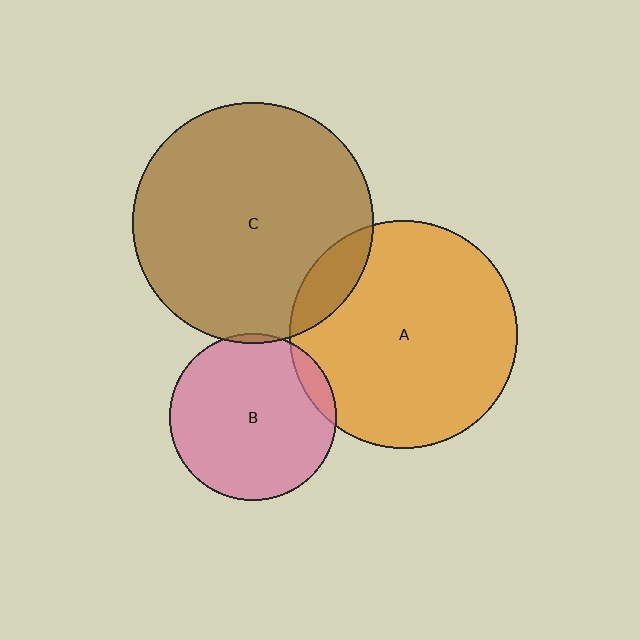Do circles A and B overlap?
Yes.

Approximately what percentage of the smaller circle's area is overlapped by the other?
Approximately 10%.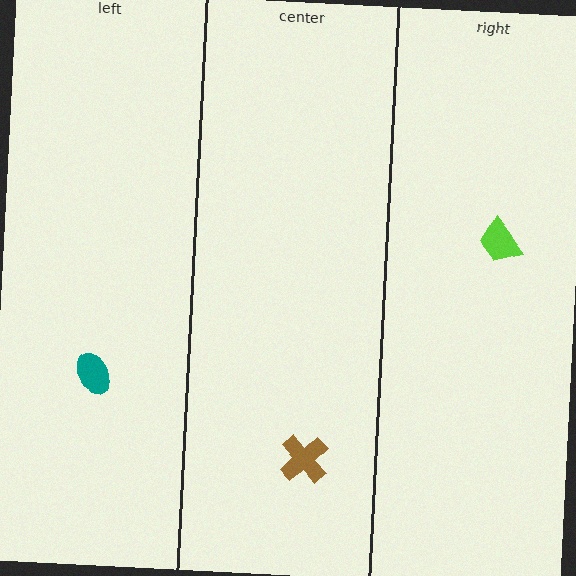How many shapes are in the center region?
1.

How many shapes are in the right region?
1.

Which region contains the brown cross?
The center region.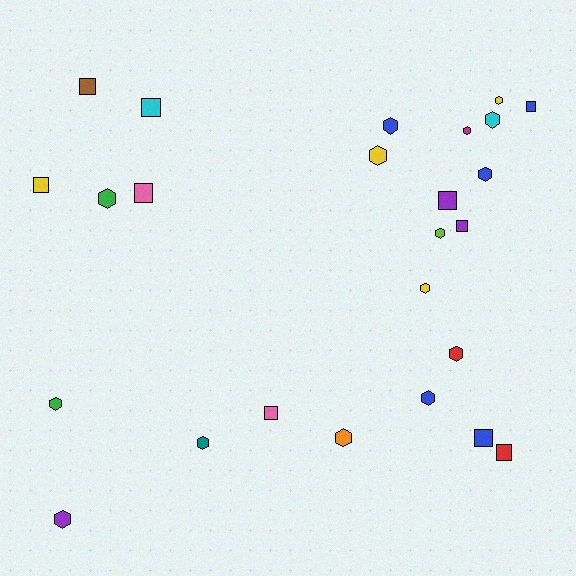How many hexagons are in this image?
There are 15 hexagons.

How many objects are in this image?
There are 25 objects.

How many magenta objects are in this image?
There is 1 magenta object.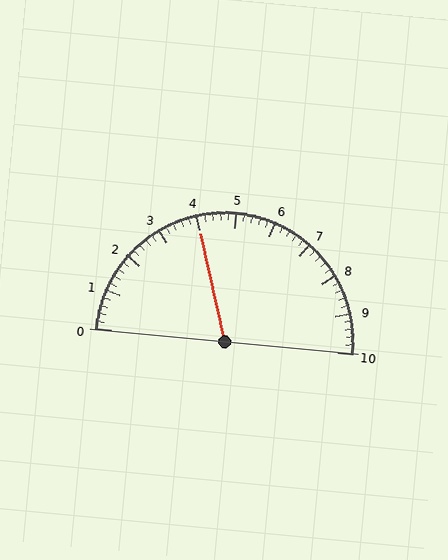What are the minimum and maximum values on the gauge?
The gauge ranges from 0 to 10.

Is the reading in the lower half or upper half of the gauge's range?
The reading is in the lower half of the range (0 to 10).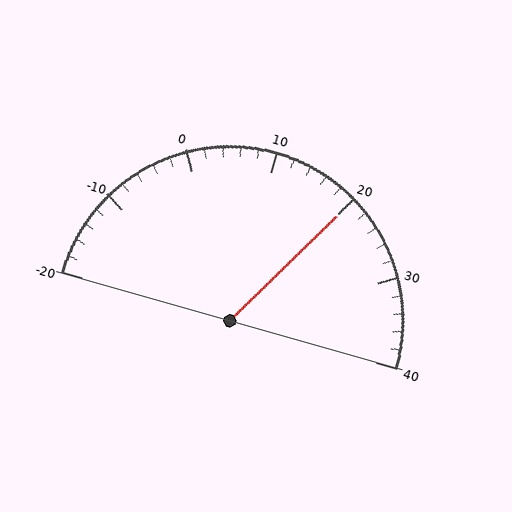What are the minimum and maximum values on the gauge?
The gauge ranges from -20 to 40.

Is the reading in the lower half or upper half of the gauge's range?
The reading is in the upper half of the range (-20 to 40).